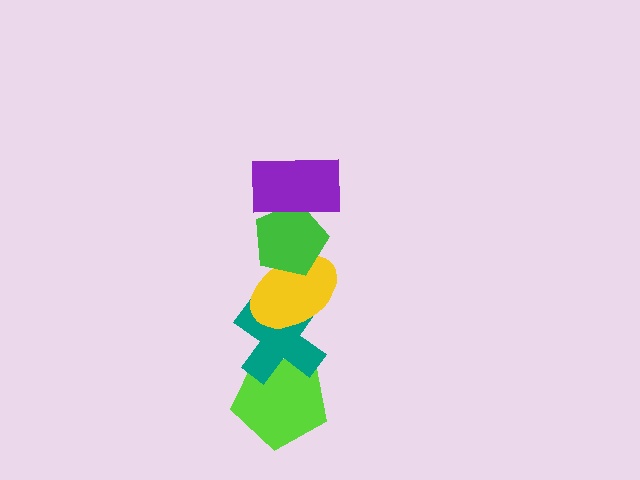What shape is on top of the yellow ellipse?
The green pentagon is on top of the yellow ellipse.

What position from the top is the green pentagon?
The green pentagon is 2nd from the top.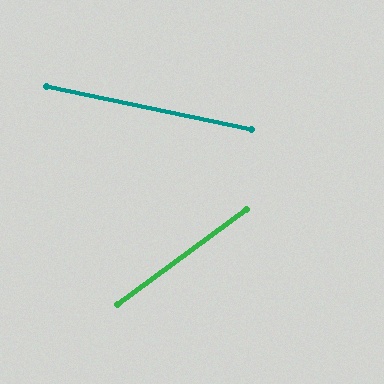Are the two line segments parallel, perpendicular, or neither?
Neither parallel nor perpendicular — they differ by about 48°.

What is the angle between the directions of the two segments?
Approximately 48 degrees.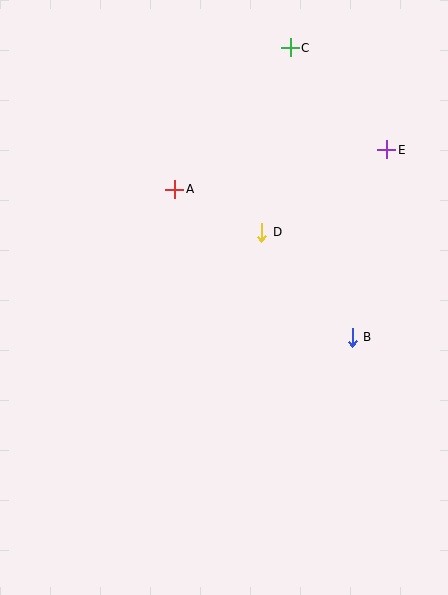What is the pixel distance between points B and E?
The distance between B and E is 191 pixels.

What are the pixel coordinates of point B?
Point B is at (352, 337).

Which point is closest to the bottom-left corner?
Point B is closest to the bottom-left corner.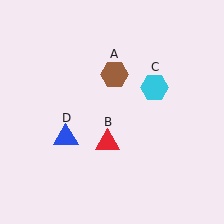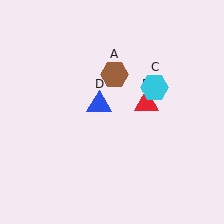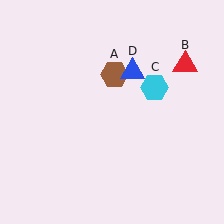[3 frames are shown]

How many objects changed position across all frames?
2 objects changed position: red triangle (object B), blue triangle (object D).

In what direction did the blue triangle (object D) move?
The blue triangle (object D) moved up and to the right.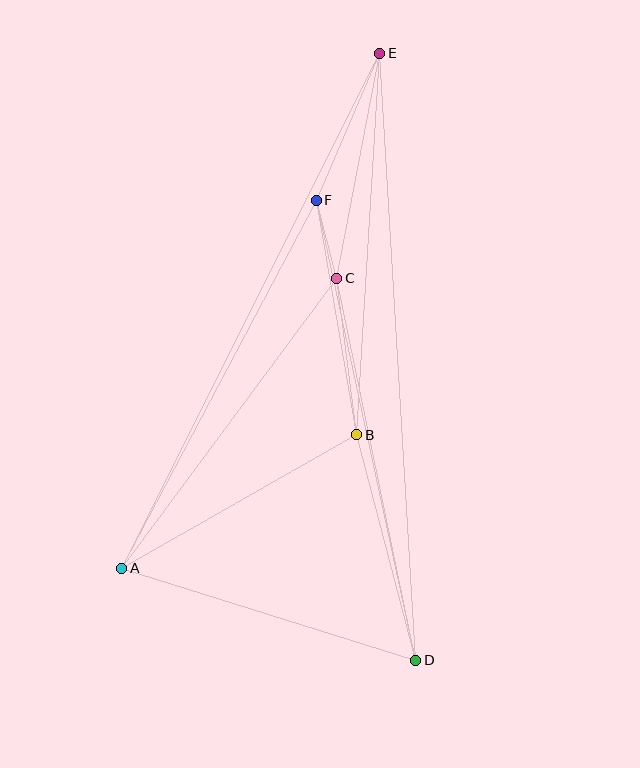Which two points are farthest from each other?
Points D and E are farthest from each other.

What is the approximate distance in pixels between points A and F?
The distance between A and F is approximately 416 pixels.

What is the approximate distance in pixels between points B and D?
The distance between B and D is approximately 233 pixels.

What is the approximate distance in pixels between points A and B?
The distance between A and B is approximately 270 pixels.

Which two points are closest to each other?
Points C and F are closest to each other.